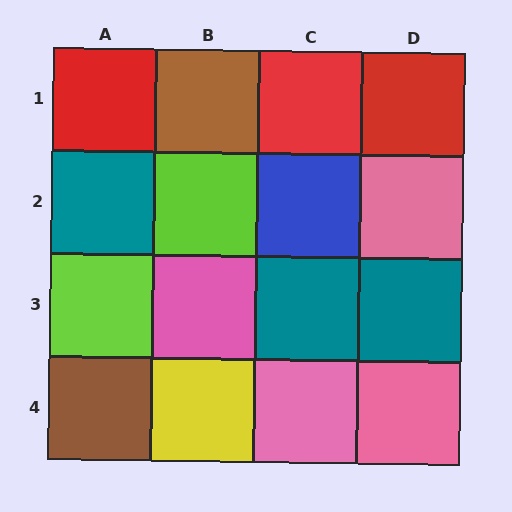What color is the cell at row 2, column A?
Teal.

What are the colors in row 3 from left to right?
Lime, pink, teal, teal.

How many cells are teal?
3 cells are teal.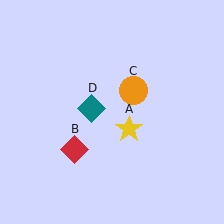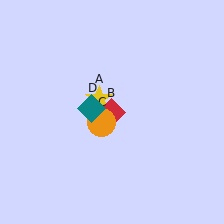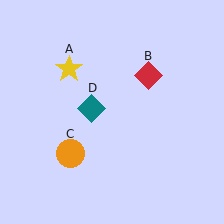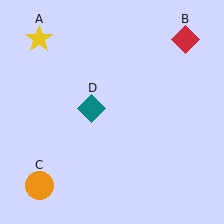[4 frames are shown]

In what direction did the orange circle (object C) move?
The orange circle (object C) moved down and to the left.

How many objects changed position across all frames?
3 objects changed position: yellow star (object A), red diamond (object B), orange circle (object C).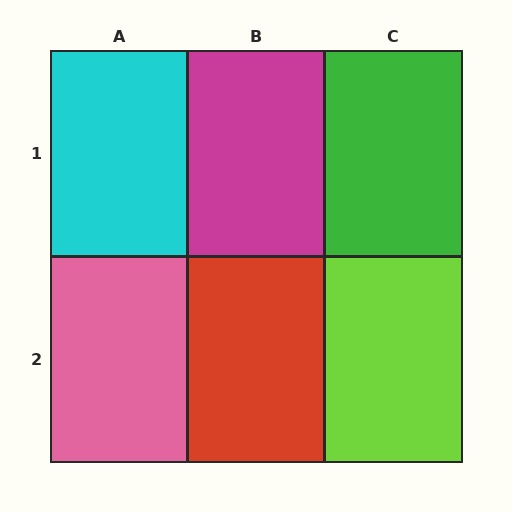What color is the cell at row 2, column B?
Red.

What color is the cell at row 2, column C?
Lime.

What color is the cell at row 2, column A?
Pink.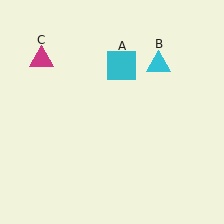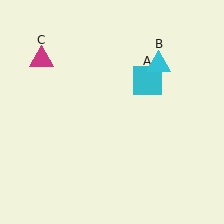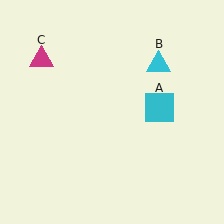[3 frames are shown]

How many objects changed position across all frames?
1 object changed position: cyan square (object A).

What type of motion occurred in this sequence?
The cyan square (object A) rotated clockwise around the center of the scene.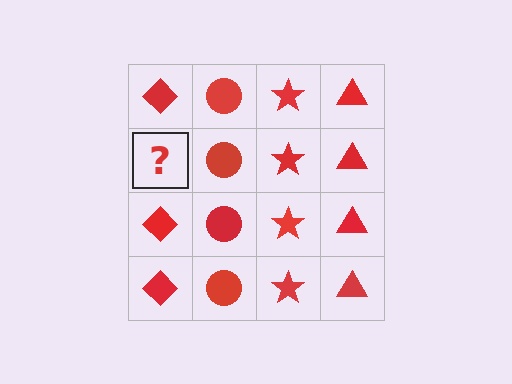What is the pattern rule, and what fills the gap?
The rule is that each column has a consistent shape. The gap should be filled with a red diamond.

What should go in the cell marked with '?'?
The missing cell should contain a red diamond.